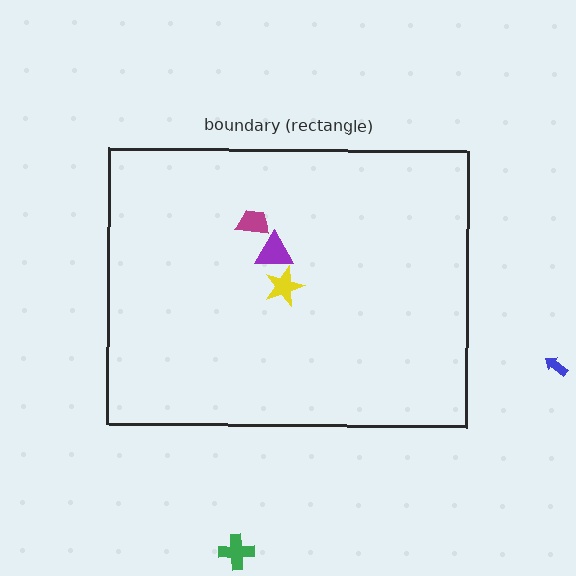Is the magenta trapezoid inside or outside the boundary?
Inside.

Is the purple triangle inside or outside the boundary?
Inside.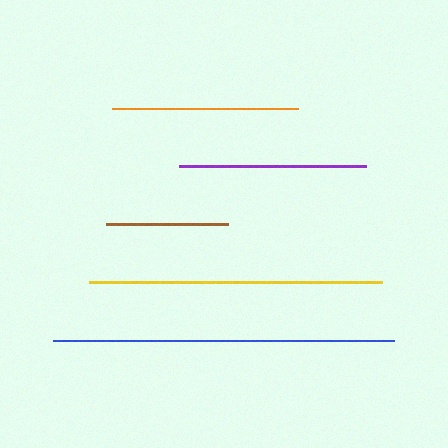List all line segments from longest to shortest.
From longest to shortest: blue, yellow, purple, orange, brown.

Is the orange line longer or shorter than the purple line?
The purple line is longer than the orange line.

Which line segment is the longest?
The blue line is the longest at approximately 341 pixels.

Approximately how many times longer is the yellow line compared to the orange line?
The yellow line is approximately 1.6 times the length of the orange line.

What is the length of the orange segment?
The orange segment is approximately 186 pixels long.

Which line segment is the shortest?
The brown line is the shortest at approximately 122 pixels.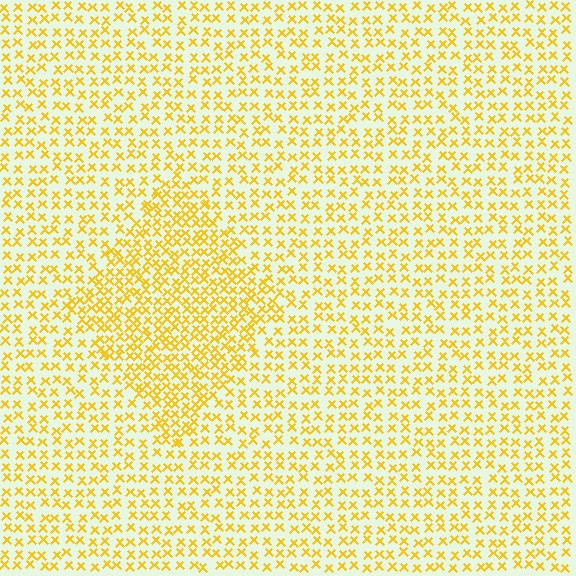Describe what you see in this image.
The image contains small yellow elements arranged at two different densities. A diamond-shaped region is visible where the elements are more densely packed than the surrounding area.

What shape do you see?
I see a diamond.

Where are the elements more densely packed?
The elements are more densely packed inside the diamond boundary.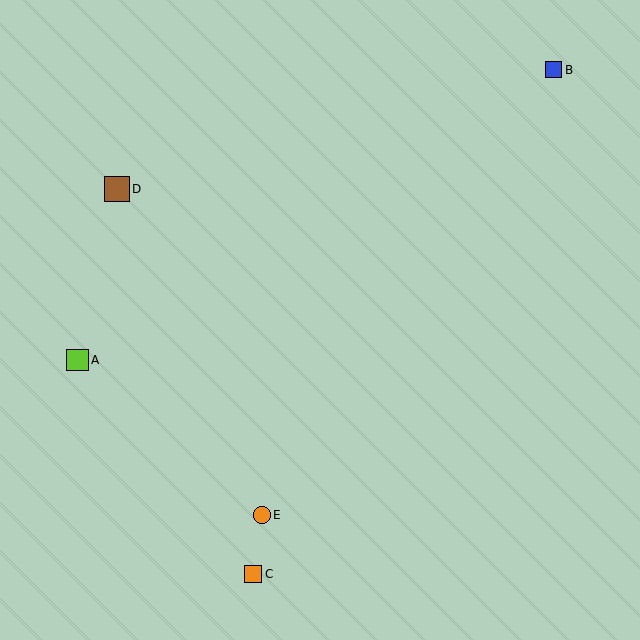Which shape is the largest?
The brown square (labeled D) is the largest.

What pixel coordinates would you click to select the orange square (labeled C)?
Click at (253, 574) to select the orange square C.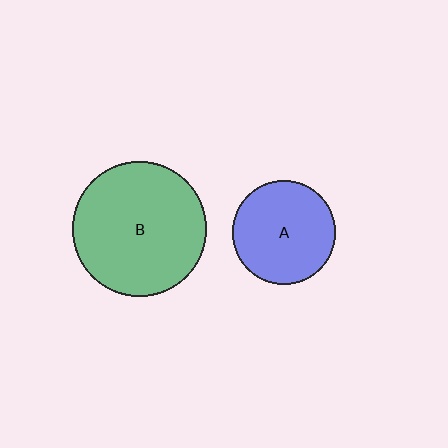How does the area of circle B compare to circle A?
Approximately 1.7 times.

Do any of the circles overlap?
No, none of the circles overlap.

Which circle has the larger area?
Circle B (green).